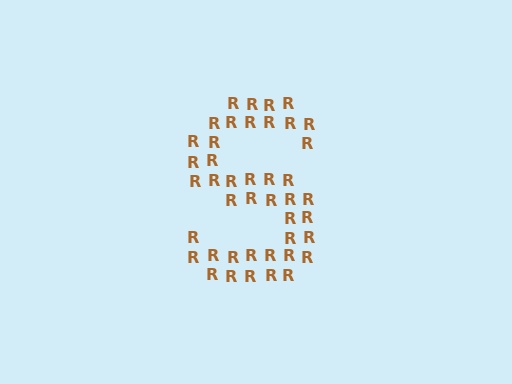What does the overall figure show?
The overall figure shows the letter S.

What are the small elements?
The small elements are letter R's.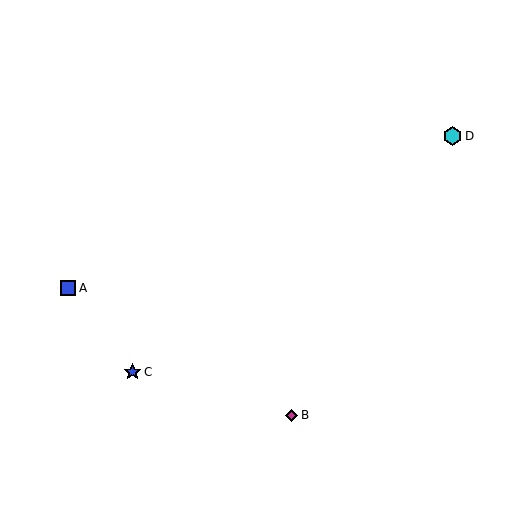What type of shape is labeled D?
Shape D is a cyan hexagon.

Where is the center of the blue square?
The center of the blue square is at (68, 288).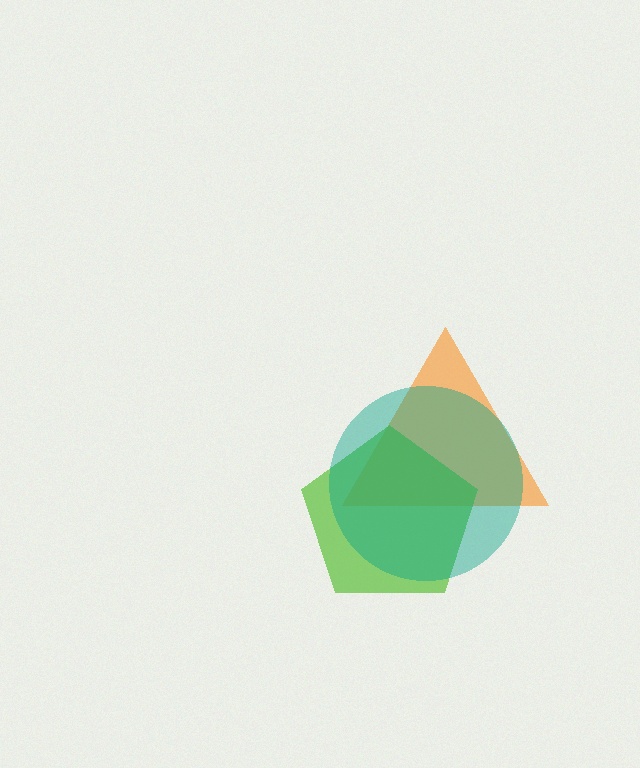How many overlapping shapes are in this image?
There are 3 overlapping shapes in the image.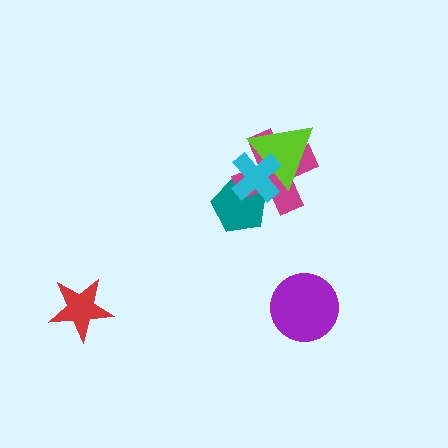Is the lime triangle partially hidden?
Yes, it is partially covered by another shape.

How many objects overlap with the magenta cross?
3 objects overlap with the magenta cross.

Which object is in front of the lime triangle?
The cyan cross is in front of the lime triangle.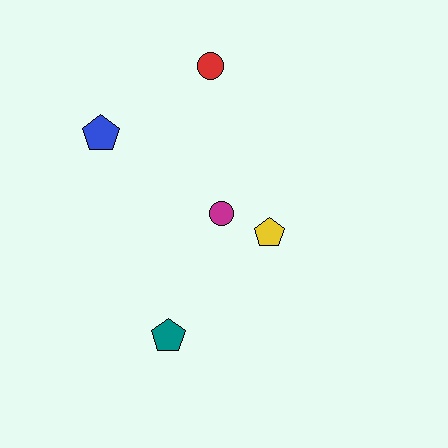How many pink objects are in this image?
There are no pink objects.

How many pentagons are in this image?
There are 3 pentagons.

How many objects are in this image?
There are 5 objects.